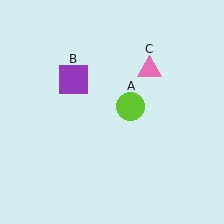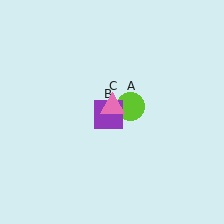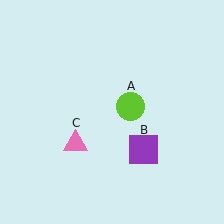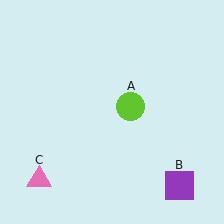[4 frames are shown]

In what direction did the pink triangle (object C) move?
The pink triangle (object C) moved down and to the left.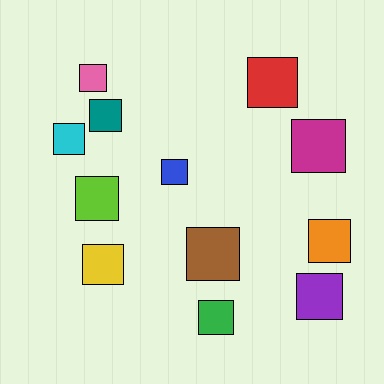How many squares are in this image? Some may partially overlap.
There are 12 squares.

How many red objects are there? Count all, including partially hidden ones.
There is 1 red object.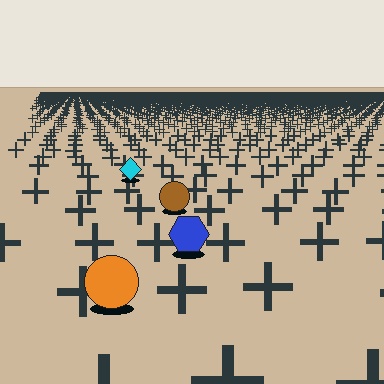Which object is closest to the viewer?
The orange circle is closest. The texture marks near it are larger and more spread out.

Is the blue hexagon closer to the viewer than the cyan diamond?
Yes. The blue hexagon is closer — you can tell from the texture gradient: the ground texture is coarser near it.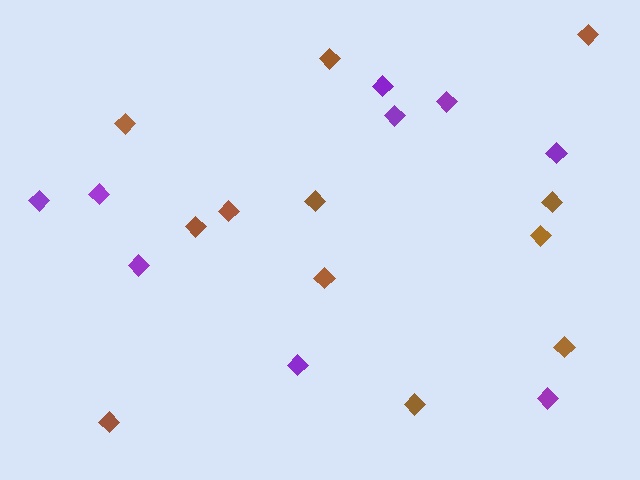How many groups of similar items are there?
There are 2 groups: one group of brown diamonds (12) and one group of purple diamonds (9).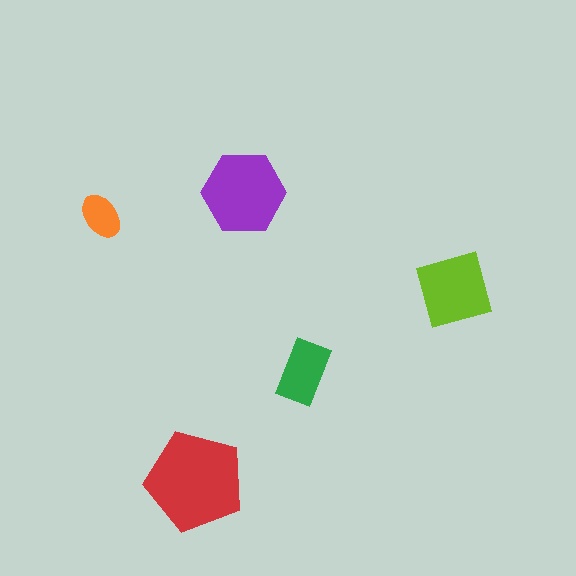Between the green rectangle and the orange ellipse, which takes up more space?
The green rectangle.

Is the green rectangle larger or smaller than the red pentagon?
Smaller.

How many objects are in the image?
There are 5 objects in the image.